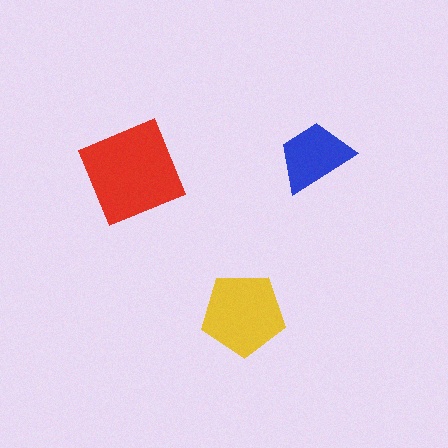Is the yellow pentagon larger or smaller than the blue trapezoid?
Larger.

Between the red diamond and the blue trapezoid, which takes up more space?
The red diamond.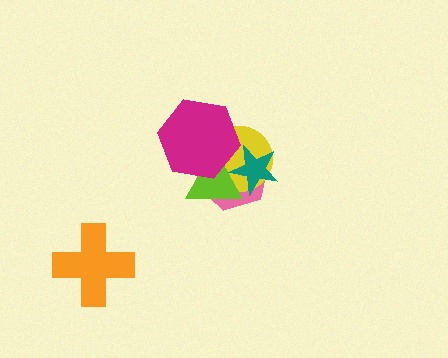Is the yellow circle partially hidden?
Yes, it is partially covered by another shape.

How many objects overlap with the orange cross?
0 objects overlap with the orange cross.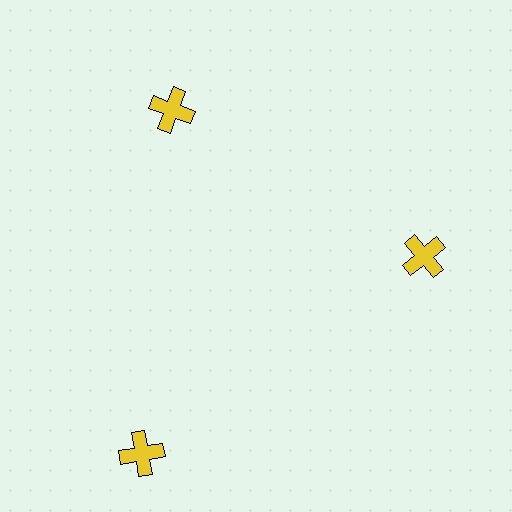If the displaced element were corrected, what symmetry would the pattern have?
It would have 3-fold rotational symmetry — the pattern would map onto itself every 120 degrees.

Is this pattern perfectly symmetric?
No. The 3 yellow crosses are arranged in a ring, but one element near the 7 o'clock position is pushed outward from the center, breaking the 3-fold rotational symmetry.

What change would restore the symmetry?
The symmetry would be restored by moving it inward, back onto the ring so that all 3 crosses sit at equal angles and equal distance from the center.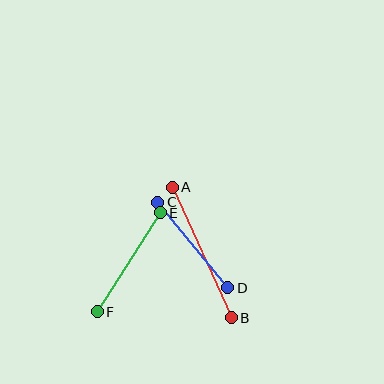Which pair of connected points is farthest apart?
Points A and B are farthest apart.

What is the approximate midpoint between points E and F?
The midpoint is at approximately (129, 262) pixels.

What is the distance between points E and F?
The distance is approximately 118 pixels.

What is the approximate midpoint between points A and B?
The midpoint is at approximately (202, 253) pixels.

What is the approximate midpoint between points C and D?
The midpoint is at approximately (193, 245) pixels.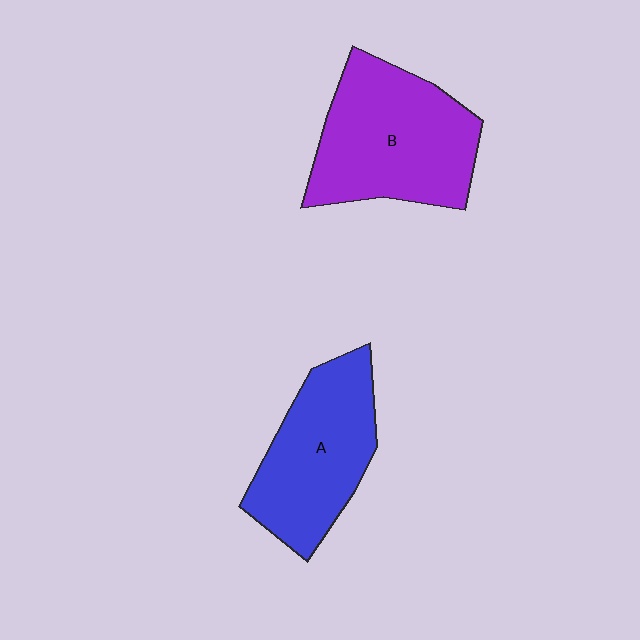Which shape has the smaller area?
Shape A (blue).